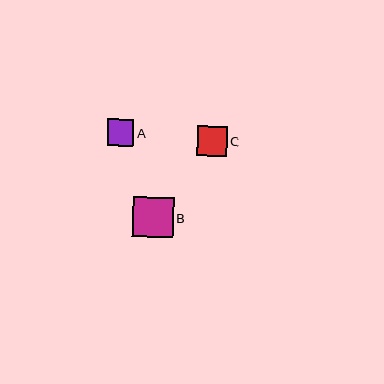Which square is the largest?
Square B is the largest with a size of approximately 41 pixels.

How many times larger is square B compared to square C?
Square B is approximately 1.4 times the size of square C.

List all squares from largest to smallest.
From largest to smallest: B, C, A.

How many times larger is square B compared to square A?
Square B is approximately 1.5 times the size of square A.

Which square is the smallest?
Square A is the smallest with a size of approximately 27 pixels.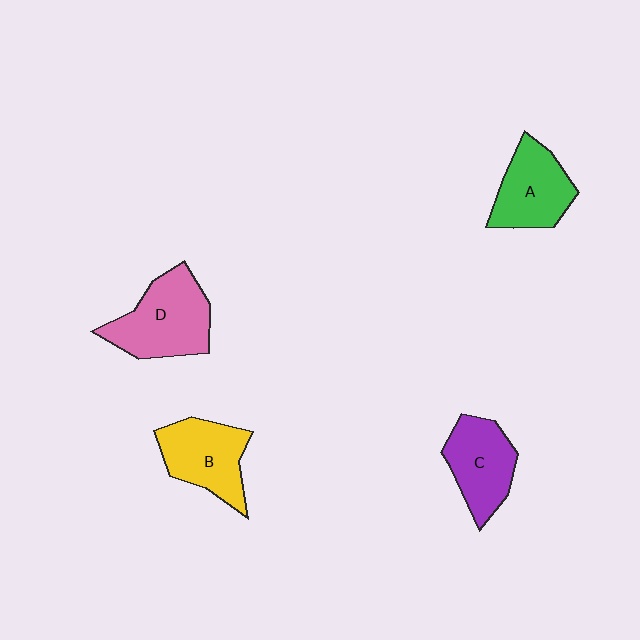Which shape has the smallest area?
Shape C (purple).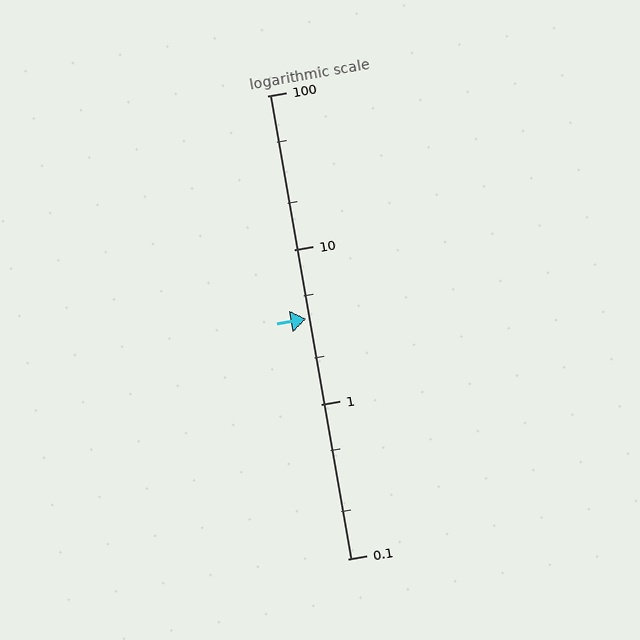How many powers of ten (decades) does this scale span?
The scale spans 3 decades, from 0.1 to 100.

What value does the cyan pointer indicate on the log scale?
The pointer indicates approximately 3.6.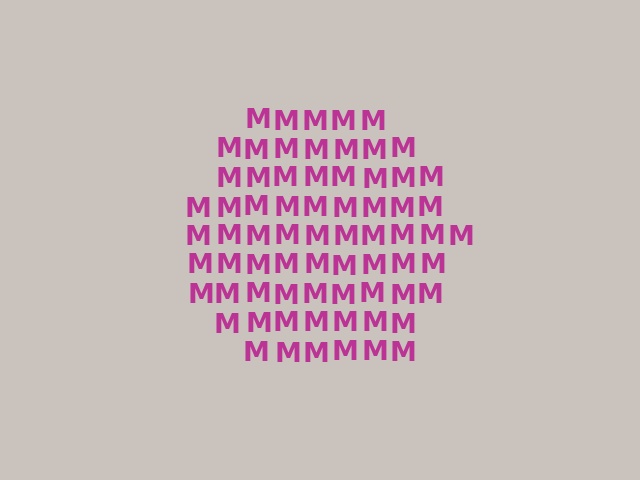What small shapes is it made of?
It is made of small letter M's.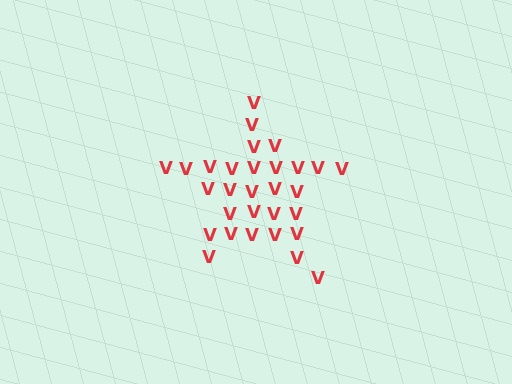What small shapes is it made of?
It is made of small letter V's.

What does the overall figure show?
The overall figure shows a star.